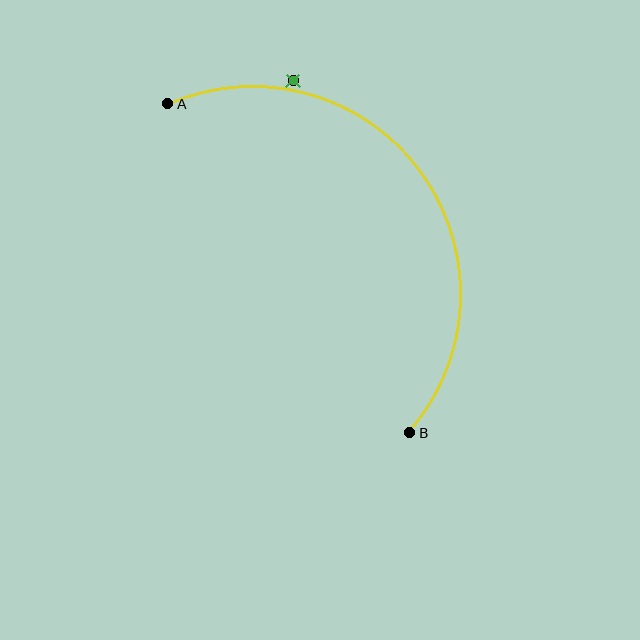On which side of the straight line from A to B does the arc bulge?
The arc bulges above and to the right of the straight line connecting A and B.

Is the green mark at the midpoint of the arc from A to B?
No — the green mark does not lie on the arc at all. It sits slightly outside the curve.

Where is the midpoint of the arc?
The arc midpoint is the point on the curve farthest from the straight line joining A and B. It sits above and to the right of that line.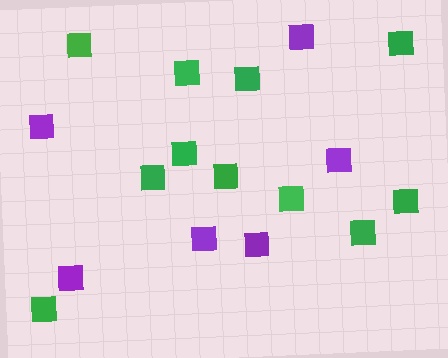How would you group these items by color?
There are 2 groups: one group of purple squares (6) and one group of green squares (11).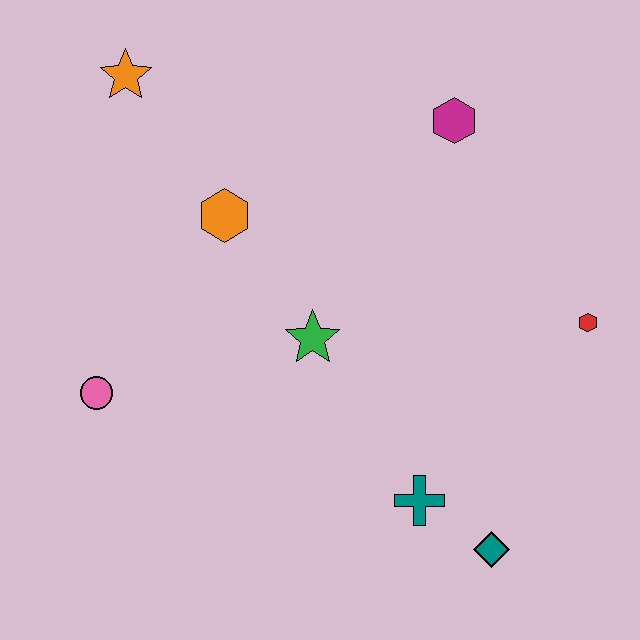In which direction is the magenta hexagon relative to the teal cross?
The magenta hexagon is above the teal cross.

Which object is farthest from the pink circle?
The red hexagon is farthest from the pink circle.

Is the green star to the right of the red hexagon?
No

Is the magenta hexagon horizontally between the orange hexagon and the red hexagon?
Yes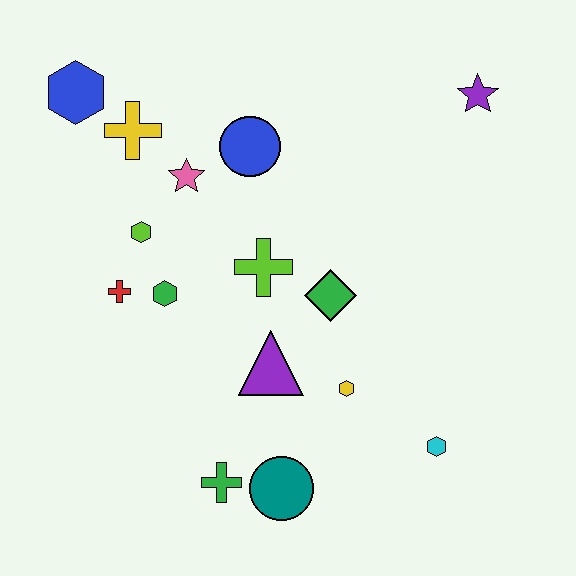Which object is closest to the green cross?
The teal circle is closest to the green cross.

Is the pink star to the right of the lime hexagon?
Yes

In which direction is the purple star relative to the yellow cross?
The purple star is to the right of the yellow cross.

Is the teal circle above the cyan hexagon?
No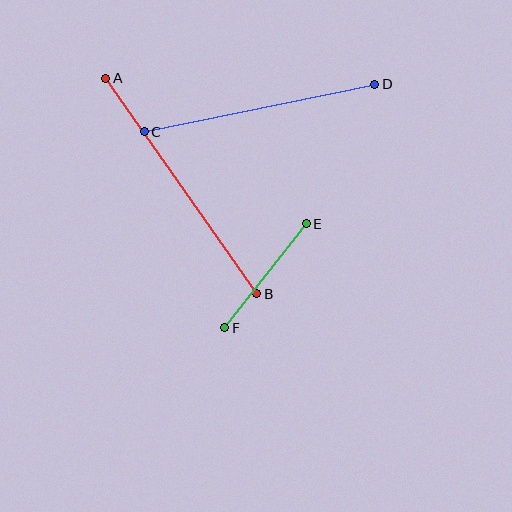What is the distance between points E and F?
The distance is approximately 132 pixels.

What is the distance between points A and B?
The distance is approximately 263 pixels.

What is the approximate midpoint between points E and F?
The midpoint is at approximately (265, 276) pixels.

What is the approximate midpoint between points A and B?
The midpoint is at approximately (181, 186) pixels.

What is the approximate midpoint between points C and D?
The midpoint is at approximately (259, 108) pixels.